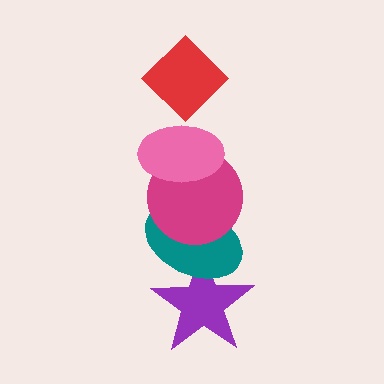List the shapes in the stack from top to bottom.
From top to bottom: the red diamond, the pink ellipse, the magenta circle, the teal ellipse, the purple star.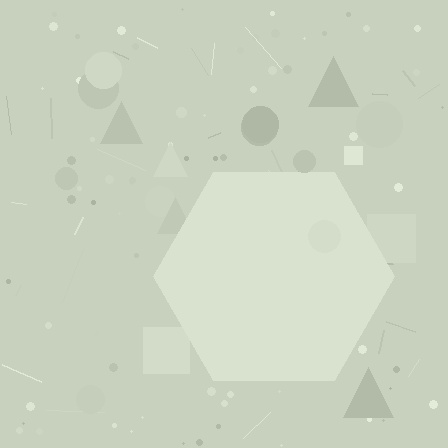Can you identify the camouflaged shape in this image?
The camouflaged shape is a hexagon.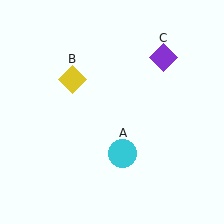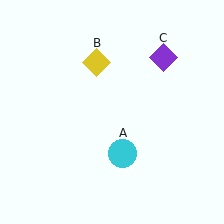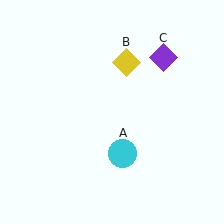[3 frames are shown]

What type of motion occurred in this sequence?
The yellow diamond (object B) rotated clockwise around the center of the scene.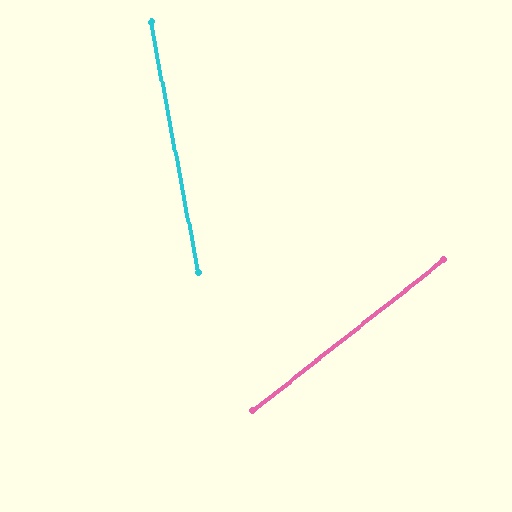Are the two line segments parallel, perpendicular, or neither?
Neither parallel nor perpendicular — they differ by about 63°.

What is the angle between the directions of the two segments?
Approximately 63 degrees.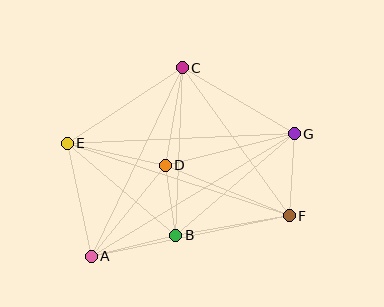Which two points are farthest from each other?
Points A and G are farthest from each other.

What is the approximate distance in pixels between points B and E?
The distance between B and E is approximately 142 pixels.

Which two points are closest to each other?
Points B and D are closest to each other.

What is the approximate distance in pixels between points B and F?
The distance between B and F is approximately 115 pixels.